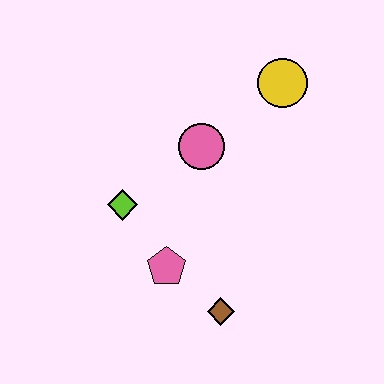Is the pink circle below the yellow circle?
Yes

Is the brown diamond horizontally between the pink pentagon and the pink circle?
No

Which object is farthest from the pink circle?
The brown diamond is farthest from the pink circle.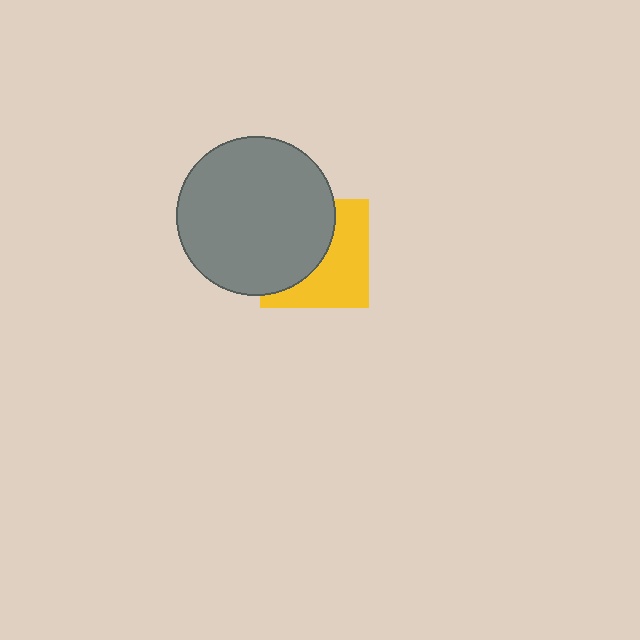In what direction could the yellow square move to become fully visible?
The yellow square could move right. That would shift it out from behind the gray circle entirely.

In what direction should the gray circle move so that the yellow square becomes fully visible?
The gray circle should move left. That is the shortest direction to clear the overlap and leave the yellow square fully visible.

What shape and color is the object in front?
The object in front is a gray circle.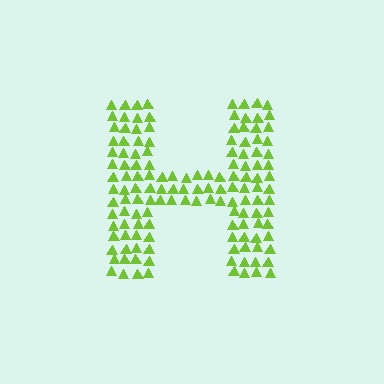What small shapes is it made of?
It is made of small triangles.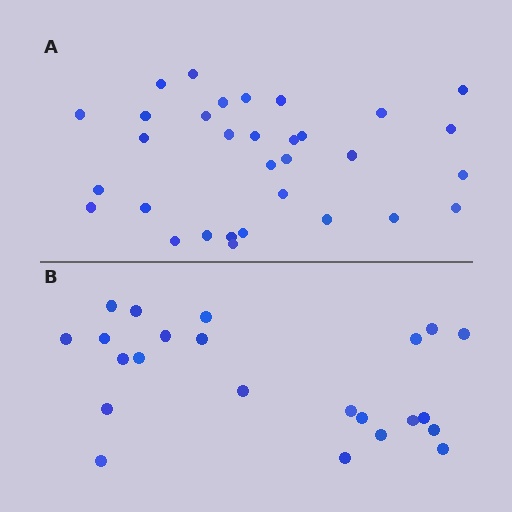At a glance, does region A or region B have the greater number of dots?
Region A (the top region) has more dots.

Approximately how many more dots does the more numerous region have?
Region A has roughly 8 or so more dots than region B.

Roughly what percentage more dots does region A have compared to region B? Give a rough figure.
About 40% more.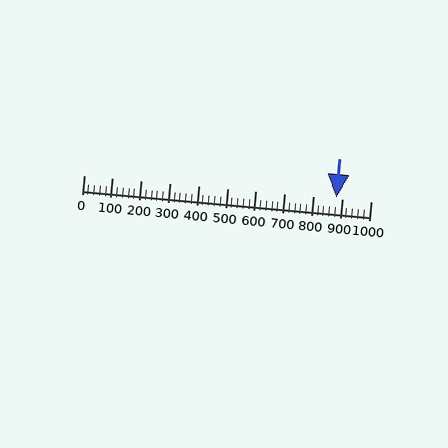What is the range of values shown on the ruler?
The ruler shows values from 0 to 1000.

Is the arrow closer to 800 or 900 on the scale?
The arrow is closer to 900.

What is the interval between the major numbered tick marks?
The major tick marks are spaced 100 units apart.